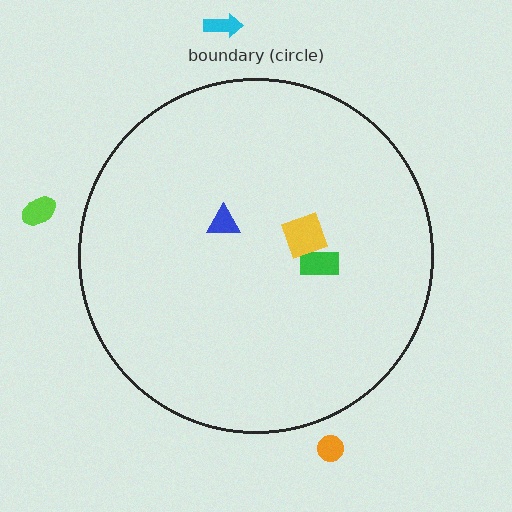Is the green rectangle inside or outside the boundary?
Inside.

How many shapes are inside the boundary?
3 inside, 3 outside.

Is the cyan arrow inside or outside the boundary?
Outside.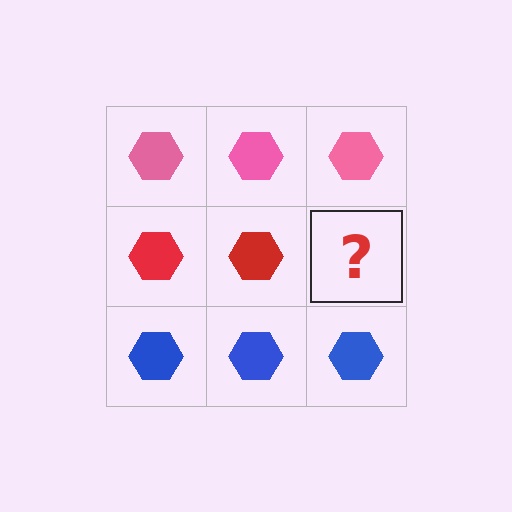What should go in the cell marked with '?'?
The missing cell should contain a red hexagon.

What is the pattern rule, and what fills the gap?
The rule is that each row has a consistent color. The gap should be filled with a red hexagon.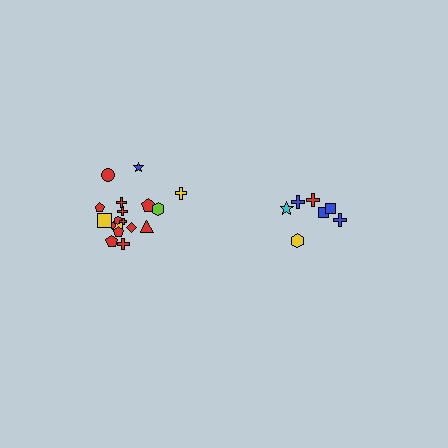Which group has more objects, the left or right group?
The left group.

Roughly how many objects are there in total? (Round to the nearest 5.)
Roughly 25 objects in total.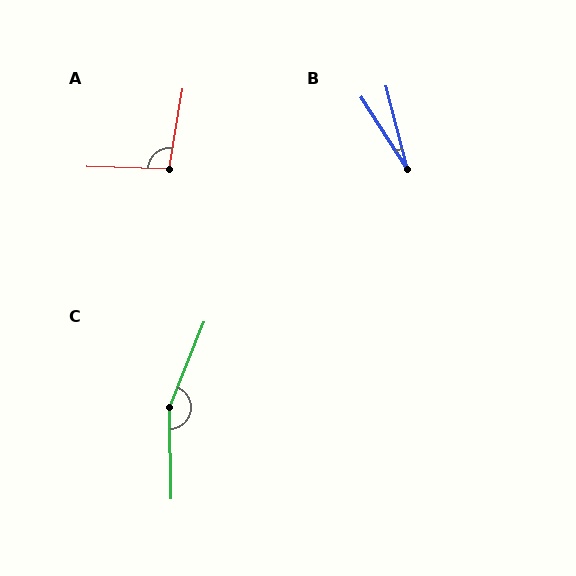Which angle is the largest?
C, at approximately 157 degrees.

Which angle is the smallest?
B, at approximately 18 degrees.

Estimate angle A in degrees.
Approximately 98 degrees.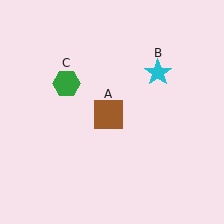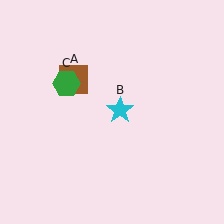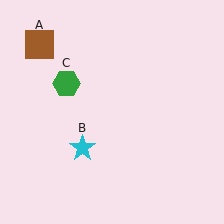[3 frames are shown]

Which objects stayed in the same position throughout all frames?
Green hexagon (object C) remained stationary.